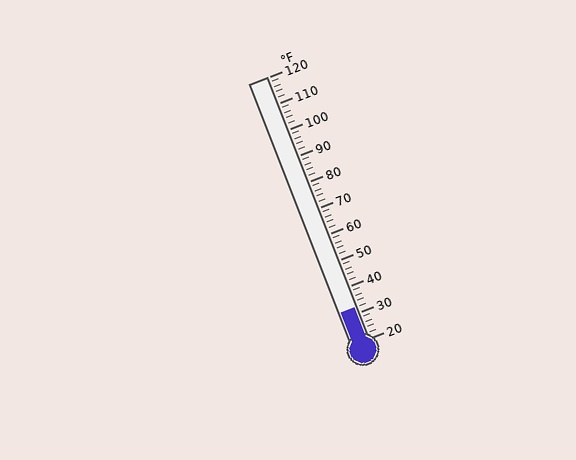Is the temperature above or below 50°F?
The temperature is below 50°F.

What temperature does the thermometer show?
The thermometer shows approximately 32°F.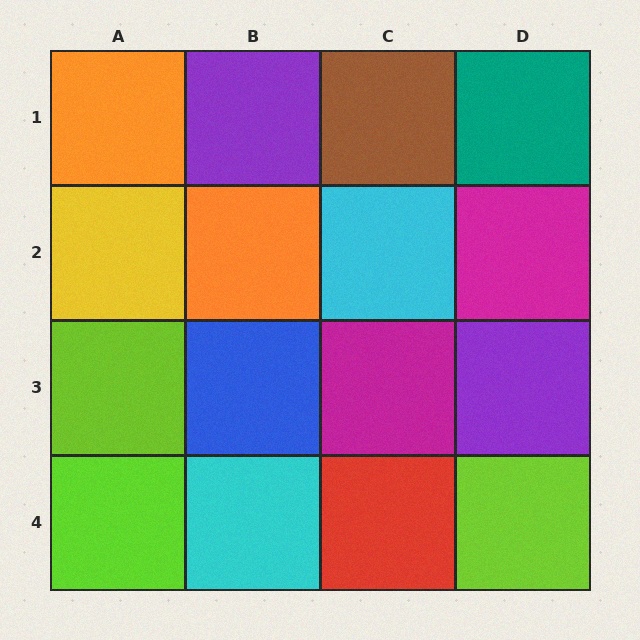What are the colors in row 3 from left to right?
Lime, blue, magenta, purple.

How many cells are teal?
1 cell is teal.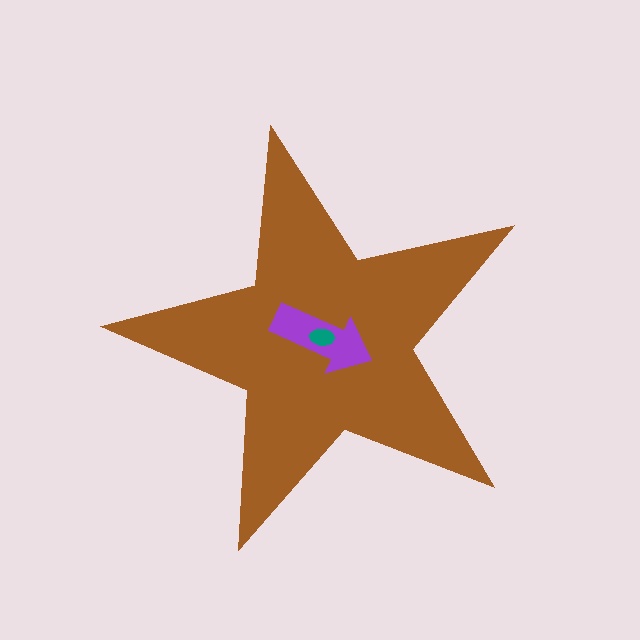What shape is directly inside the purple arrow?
The teal ellipse.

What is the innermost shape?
The teal ellipse.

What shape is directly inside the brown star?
The purple arrow.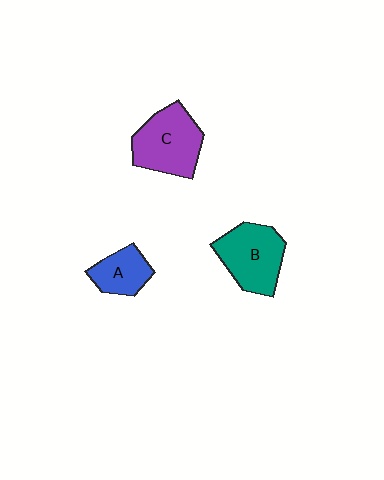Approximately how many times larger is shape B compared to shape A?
Approximately 1.6 times.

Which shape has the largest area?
Shape C (purple).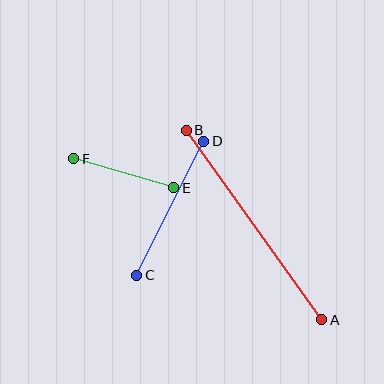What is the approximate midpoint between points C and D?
The midpoint is at approximately (170, 208) pixels.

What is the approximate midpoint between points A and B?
The midpoint is at approximately (254, 225) pixels.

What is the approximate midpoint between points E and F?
The midpoint is at approximately (124, 173) pixels.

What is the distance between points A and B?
The distance is approximately 233 pixels.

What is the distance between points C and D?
The distance is approximately 150 pixels.